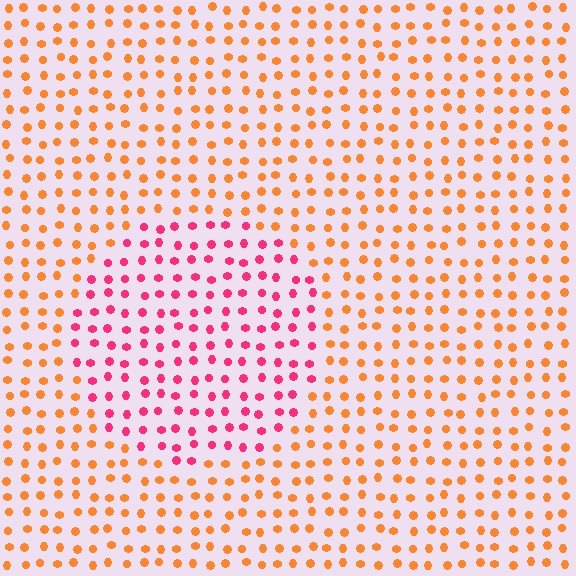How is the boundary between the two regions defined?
The boundary is defined purely by a slight shift in hue (about 49 degrees). Spacing, size, and orientation are identical on both sides.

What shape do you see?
I see a circle.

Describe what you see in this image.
The image is filled with small orange elements in a uniform arrangement. A circle-shaped region is visible where the elements are tinted to a slightly different hue, forming a subtle color boundary.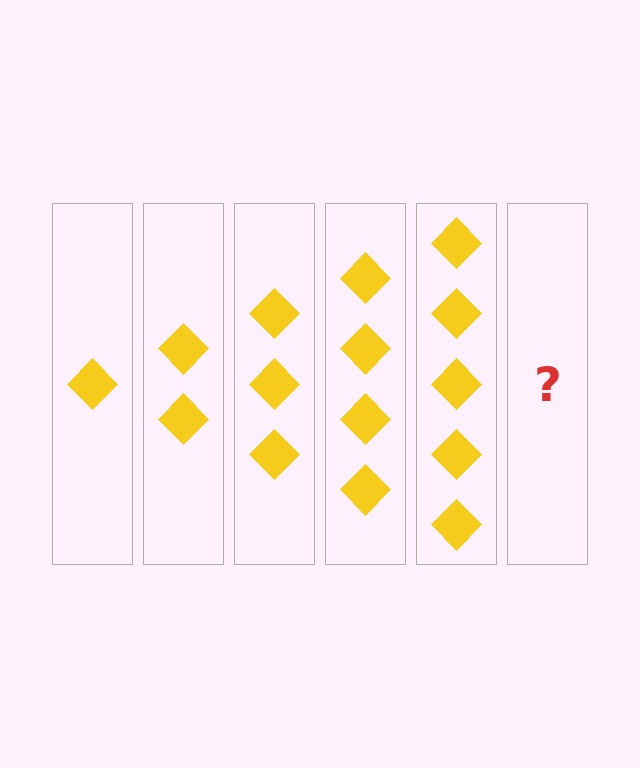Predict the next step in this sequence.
The next step is 6 diamonds.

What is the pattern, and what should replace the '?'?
The pattern is that each step adds one more diamond. The '?' should be 6 diamonds.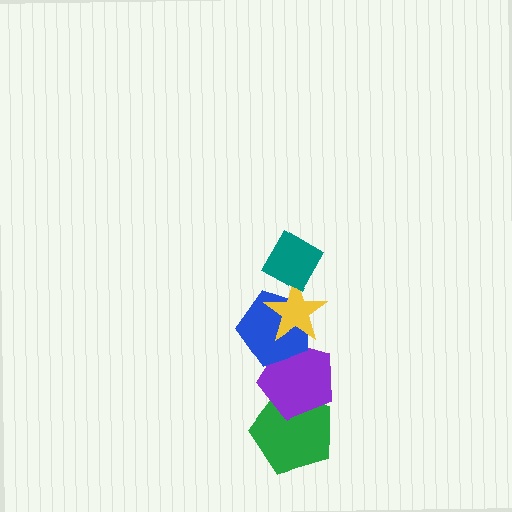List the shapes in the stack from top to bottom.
From top to bottom: the teal diamond, the yellow star, the blue pentagon, the purple pentagon, the green pentagon.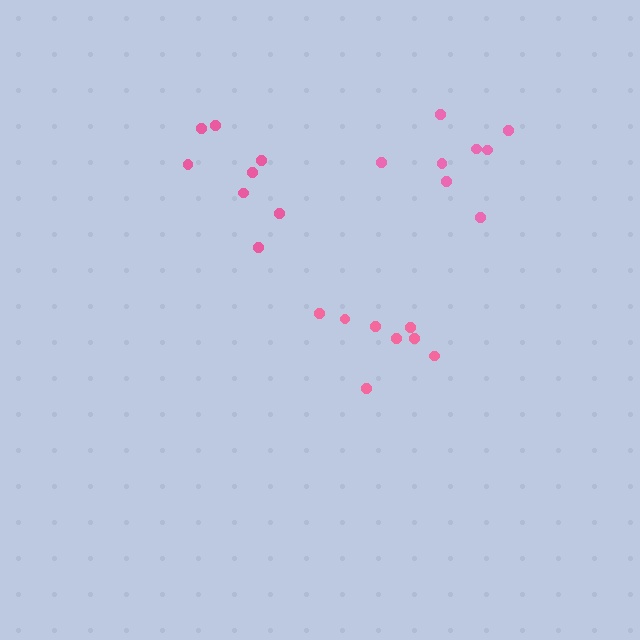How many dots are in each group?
Group 1: 8 dots, Group 2: 8 dots, Group 3: 8 dots (24 total).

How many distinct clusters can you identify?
There are 3 distinct clusters.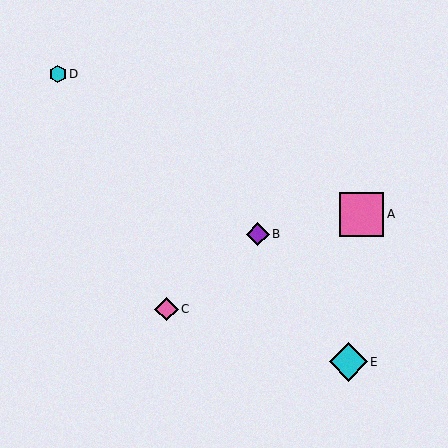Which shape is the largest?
The pink square (labeled A) is the largest.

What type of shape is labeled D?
Shape D is a cyan hexagon.